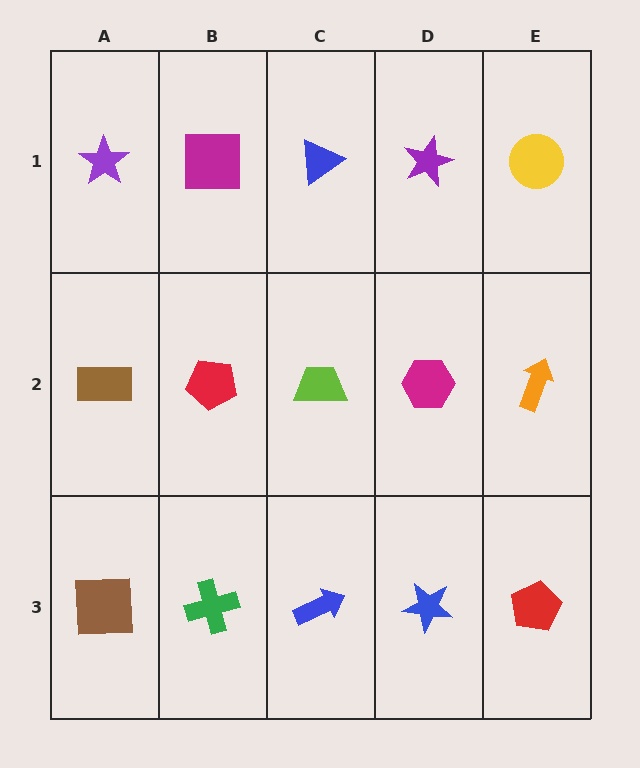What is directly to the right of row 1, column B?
A blue triangle.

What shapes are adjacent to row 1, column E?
An orange arrow (row 2, column E), a purple star (row 1, column D).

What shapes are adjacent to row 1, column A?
A brown rectangle (row 2, column A), a magenta square (row 1, column B).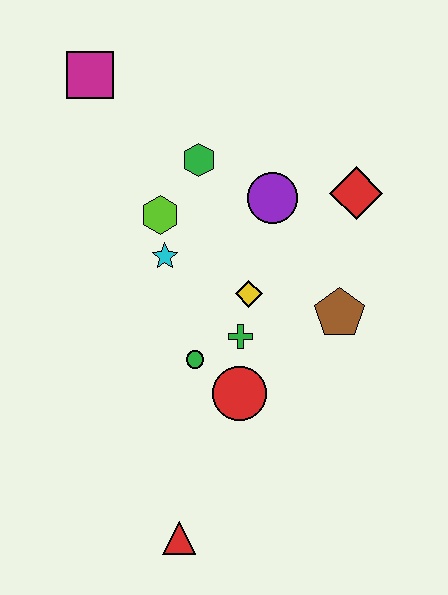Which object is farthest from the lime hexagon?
The red triangle is farthest from the lime hexagon.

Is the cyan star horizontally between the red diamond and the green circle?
No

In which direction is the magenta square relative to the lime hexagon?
The magenta square is above the lime hexagon.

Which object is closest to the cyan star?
The lime hexagon is closest to the cyan star.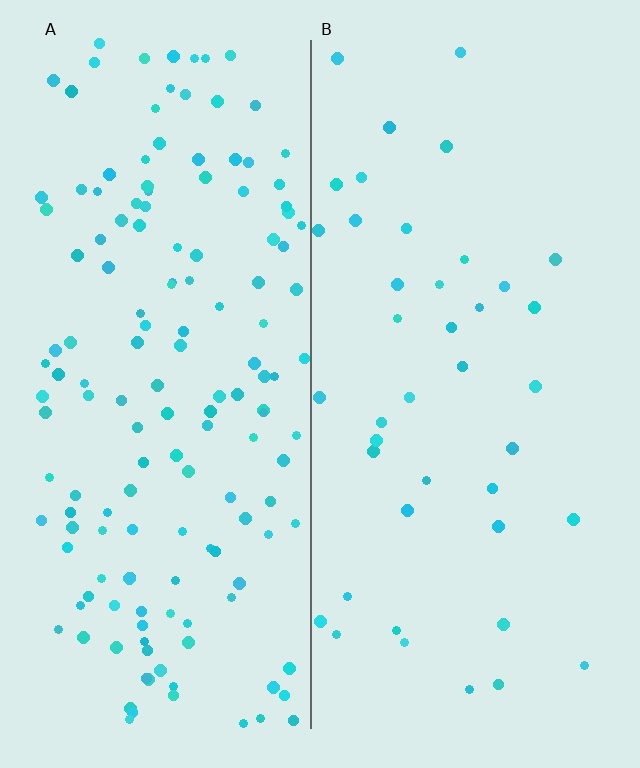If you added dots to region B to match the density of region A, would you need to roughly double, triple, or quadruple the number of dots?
Approximately quadruple.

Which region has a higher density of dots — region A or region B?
A (the left).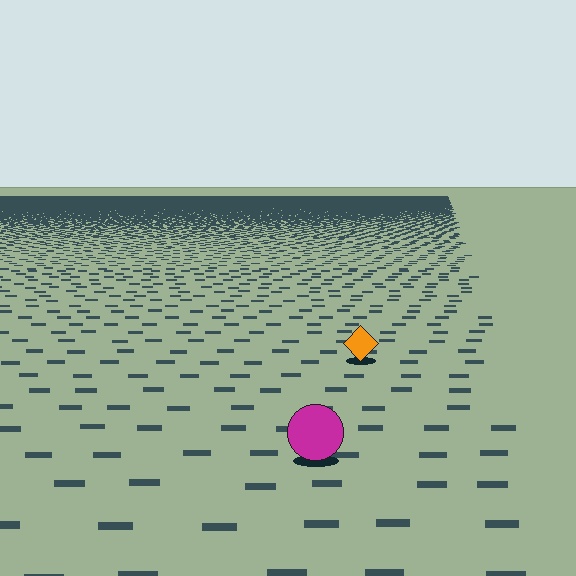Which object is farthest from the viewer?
The orange diamond is farthest from the viewer. It appears smaller and the ground texture around it is denser.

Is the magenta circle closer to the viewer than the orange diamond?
Yes. The magenta circle is closer — you can tell from the texture gradient: the ground texture is coarser near it.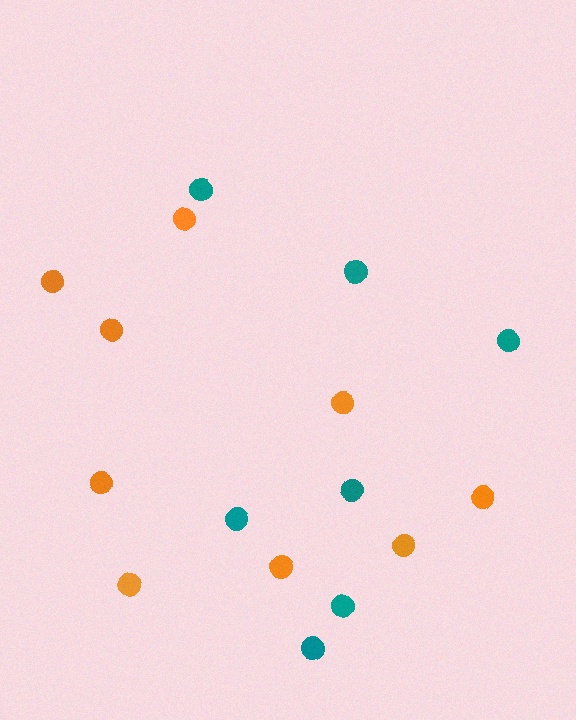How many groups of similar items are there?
There are 2 groups: one group of orange circles (9) and one group of teal circles (7).